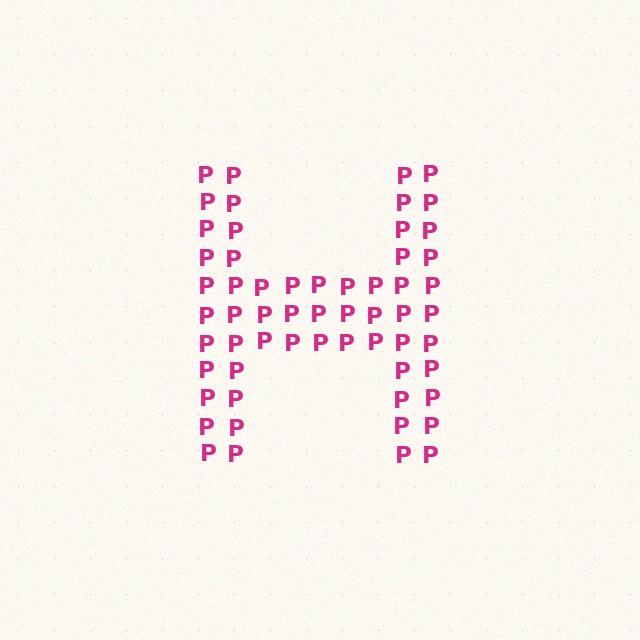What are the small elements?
The small elements are letter P's.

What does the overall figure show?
The overall figure shows the letter H.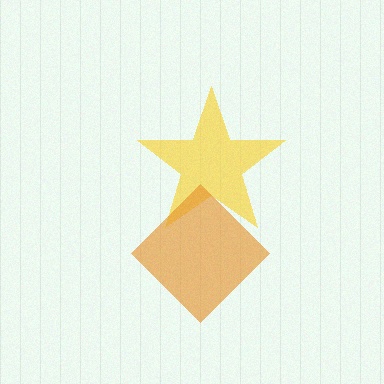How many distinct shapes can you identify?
There are 2 distinct shapes: a yellow star, an orange diamond.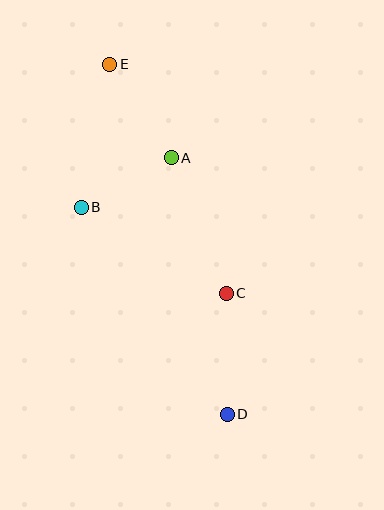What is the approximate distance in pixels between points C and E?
The distance between C and E is approximately 257 pixels.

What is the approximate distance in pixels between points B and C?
The distance between B and C is approximately 169 pixels.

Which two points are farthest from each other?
Points D and E are farthest from each other.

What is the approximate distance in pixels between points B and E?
The distance between B and E is approximately 146 pixels.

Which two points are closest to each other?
Points A and B are closest to each other.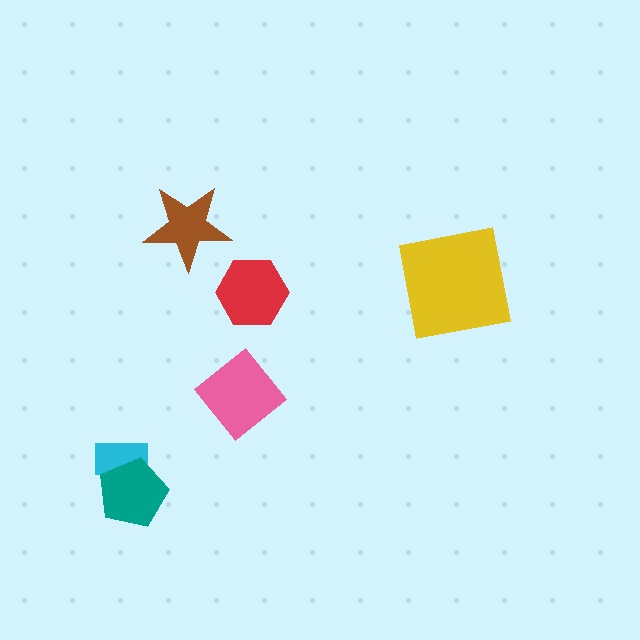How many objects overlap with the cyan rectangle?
1 object overlaps with the cyan rectangle.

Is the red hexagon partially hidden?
No, no other shape covers it.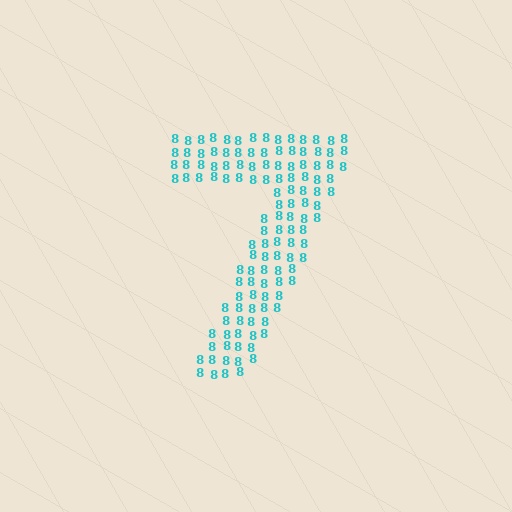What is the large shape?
The large shape is the digit 7.